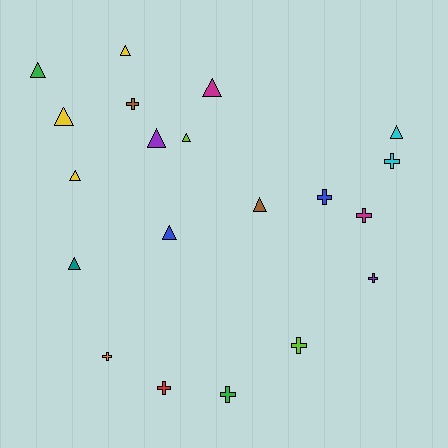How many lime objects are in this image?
There are 2 lime objects.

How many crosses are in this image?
There are 9 crosses.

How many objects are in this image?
There are 20 objects.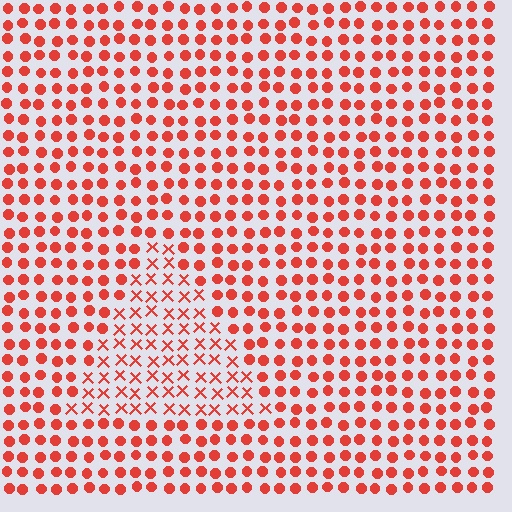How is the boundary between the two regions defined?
The boundary is defined by a change in element shape: X marks inside vs. circles outside. All elements share the same color and spacing.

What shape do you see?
I see a triangle.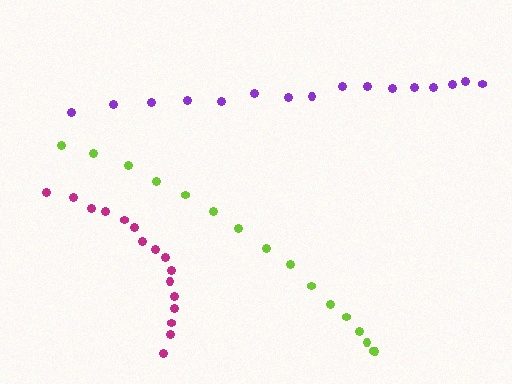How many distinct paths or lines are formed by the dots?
There are 3 distinct paths.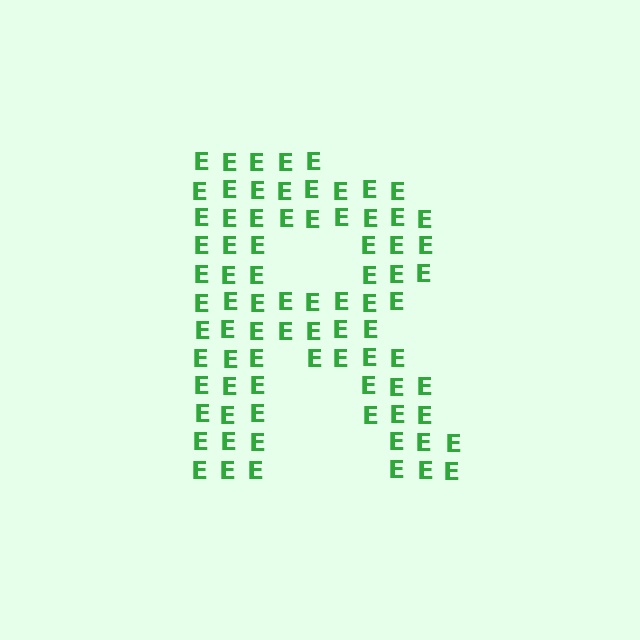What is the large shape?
The large shape is the letter R.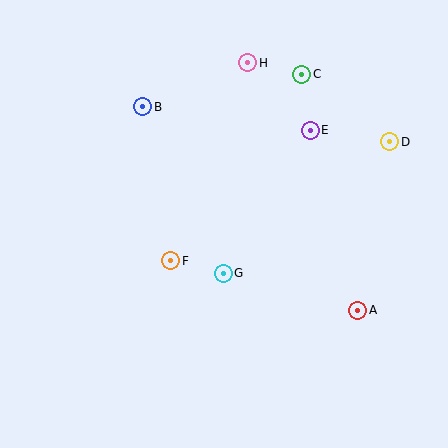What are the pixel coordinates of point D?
Point D is at (390, 142).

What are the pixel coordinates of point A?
Point A is at (358, 310).